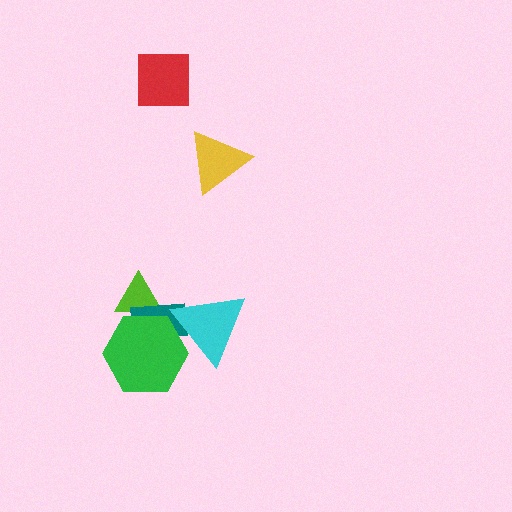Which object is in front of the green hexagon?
The cyan triangle is in front of the green hexagon.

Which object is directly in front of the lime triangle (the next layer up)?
The teal rectangle is directly in front of the lime triangle.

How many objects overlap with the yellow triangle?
0 objects overlap with the yellow triangle.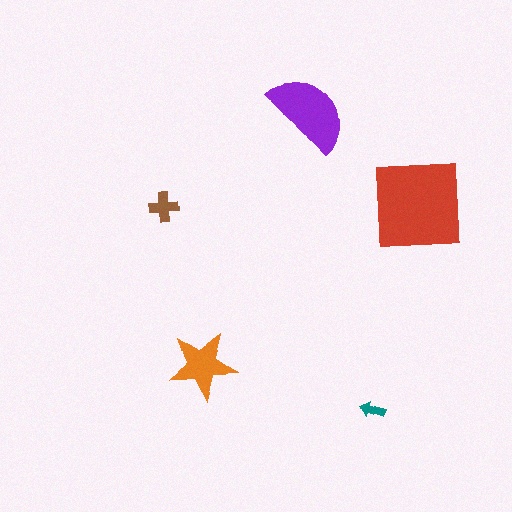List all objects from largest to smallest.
The red square, the purple semicircle, the orange star, the brown cross, the teal arrow.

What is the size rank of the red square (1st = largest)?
1st.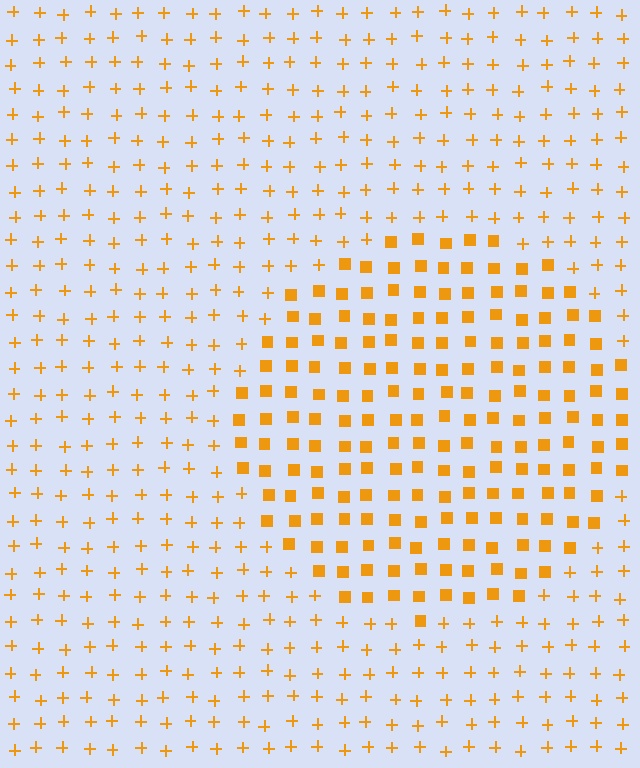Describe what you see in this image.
The image is filled with small orange elements arranged in a uniform grid. A circle-shaped region contains squares, while the surrounding area contains plus signs. The boundary is defined purely by the change in element shape.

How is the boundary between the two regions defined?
The boundary is defined by a change in element shape: squares inside vs. plus signs outside. All elements share the same color and spacing.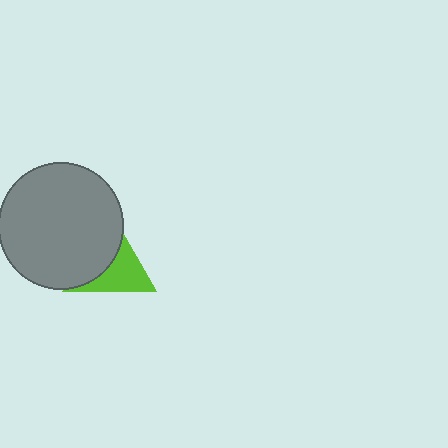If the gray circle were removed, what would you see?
You would see the complete lime triangle.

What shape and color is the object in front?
The object in front is a gray circle.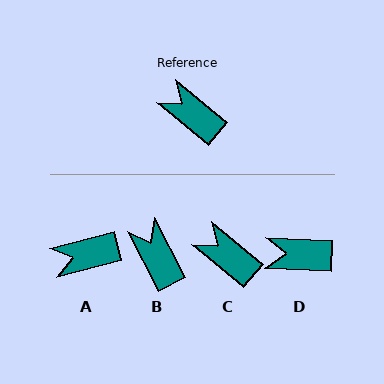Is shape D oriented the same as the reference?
No, it is off by about 37 degrees.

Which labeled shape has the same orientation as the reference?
C.